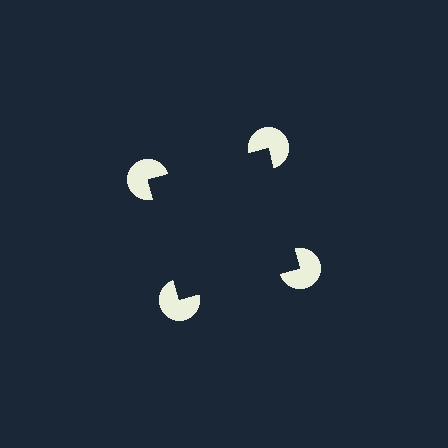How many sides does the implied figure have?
4 sides.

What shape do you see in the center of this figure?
An illusory square — its edges are inferred from the aligned wedge cuts in the pac-man discs, not physically drawn.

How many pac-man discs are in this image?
There are 4 — one at each vertex of the illusory square.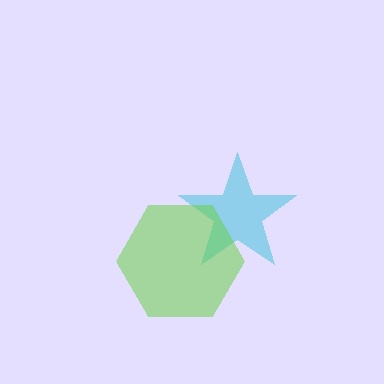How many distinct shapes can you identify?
There are 2 distinct shapes: a cyan star, a lime hexagon.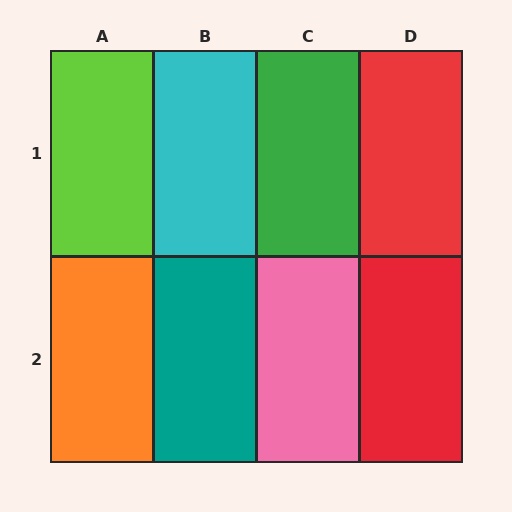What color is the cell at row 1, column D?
Red.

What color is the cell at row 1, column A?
Lime.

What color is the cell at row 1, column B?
Cyan.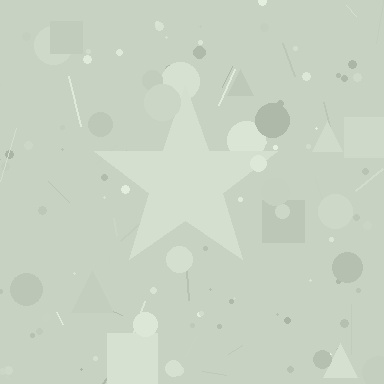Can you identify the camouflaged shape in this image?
The camouflaged shape is a star.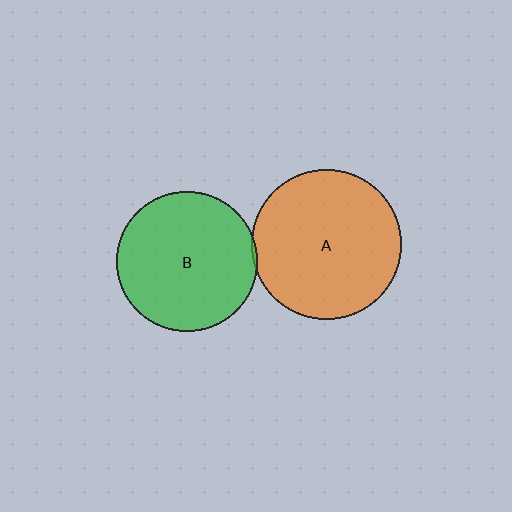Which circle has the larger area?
Circle A (orange).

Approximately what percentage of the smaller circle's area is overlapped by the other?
Approximately 5%.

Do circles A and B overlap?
Yes.